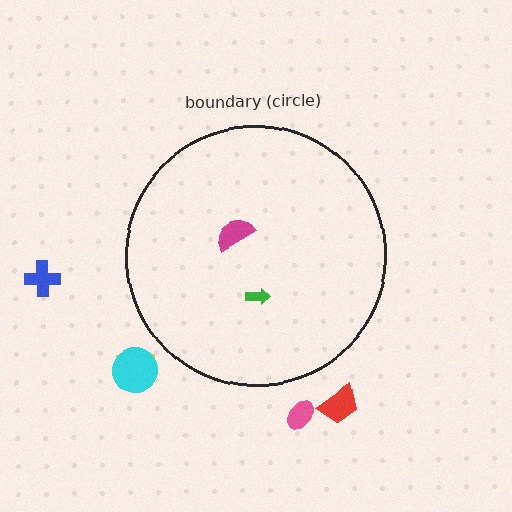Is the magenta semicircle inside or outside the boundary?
Inside.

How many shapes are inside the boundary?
2 inside, 5 outside.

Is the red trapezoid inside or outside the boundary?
Outside.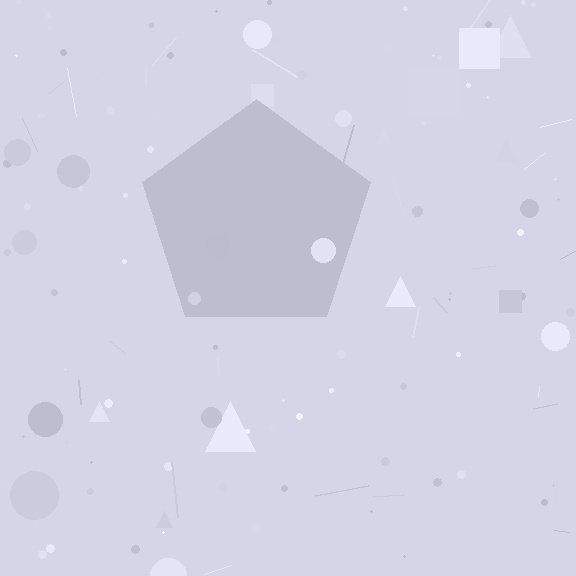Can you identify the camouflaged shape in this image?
The camouflaged shape is a pentagon.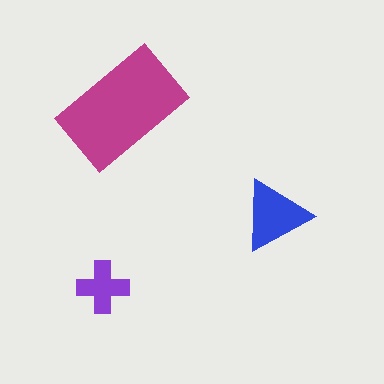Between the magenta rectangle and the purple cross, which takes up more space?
The magenta rectangle.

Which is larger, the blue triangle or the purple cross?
The blue triangle.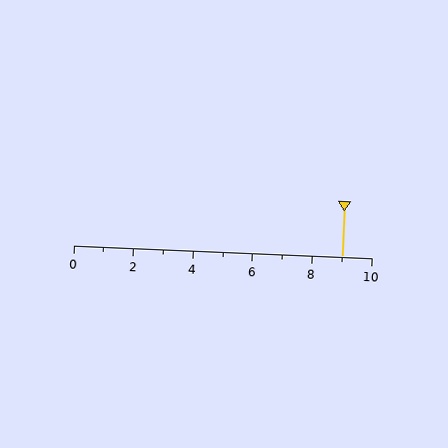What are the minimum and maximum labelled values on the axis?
The axis runs from 0 to 10.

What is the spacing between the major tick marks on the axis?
The major ticks are spaced 2 apart.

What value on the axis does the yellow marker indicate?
The marker indicates approximately 9.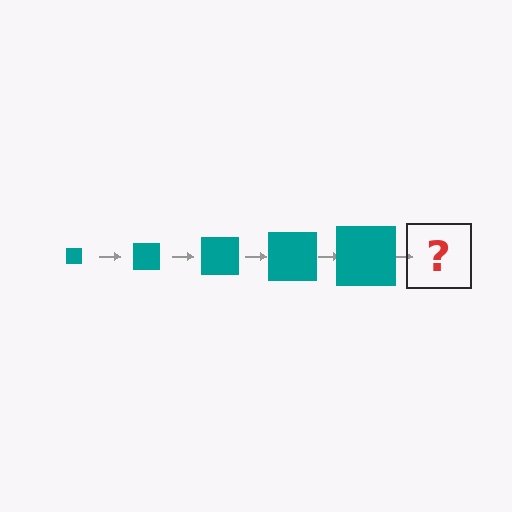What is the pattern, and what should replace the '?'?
The pattern is that the square gets progressively larger each step. The '?' should be a teal square, larger than the previous one.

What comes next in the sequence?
The next element should be a teal square, larger than the previous one.